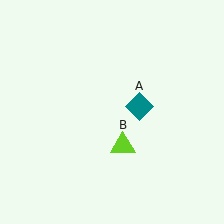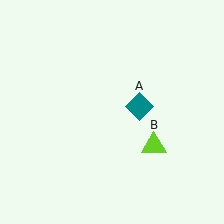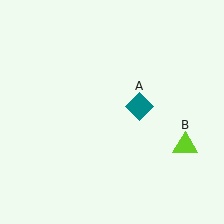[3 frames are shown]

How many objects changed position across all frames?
1 object changed position: lime triangle (object B).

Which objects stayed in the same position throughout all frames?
Teal diamond (object A) remained stationary.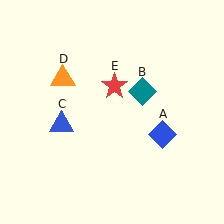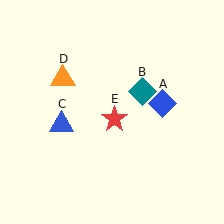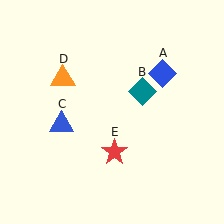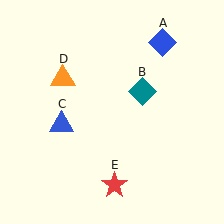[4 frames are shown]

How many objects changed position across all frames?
2 objects changed position: blue diamond (object A), red star (object E).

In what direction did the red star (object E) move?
The red star (object E) moved down.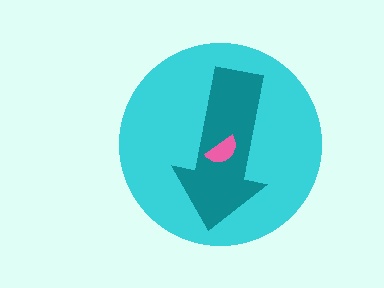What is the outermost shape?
The cyan circle.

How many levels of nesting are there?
3.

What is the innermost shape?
The pink semicircle.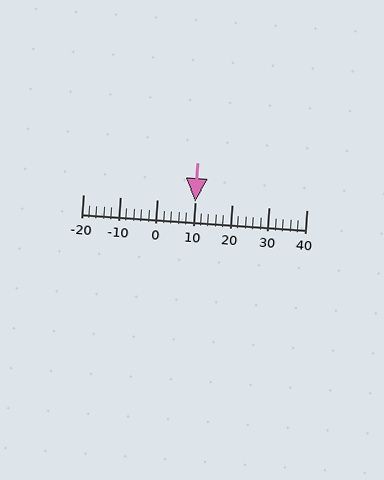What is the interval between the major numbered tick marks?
The major tick marks are spaced 10 units apart.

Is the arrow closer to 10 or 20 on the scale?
The arrow is closer to 10.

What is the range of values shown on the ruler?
The ruler shows values from -20 to 40.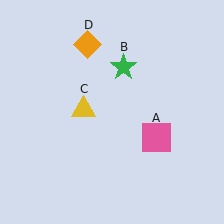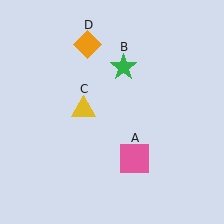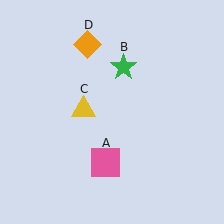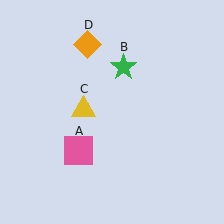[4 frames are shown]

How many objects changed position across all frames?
1 object changed position: pink square (object A).